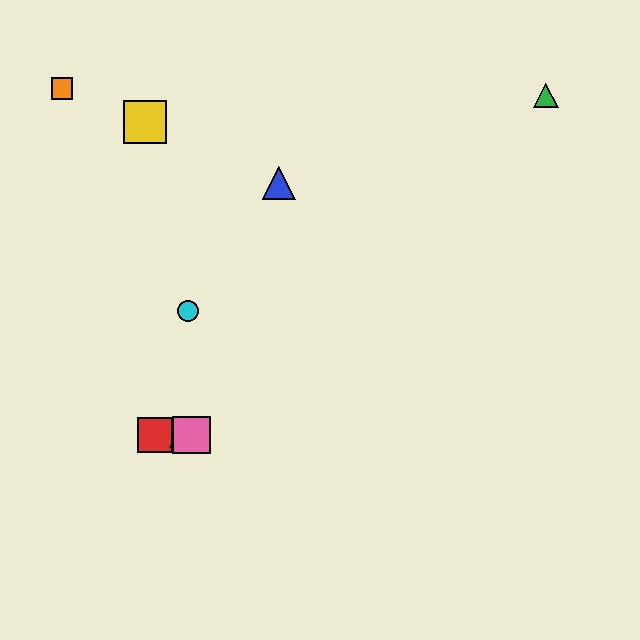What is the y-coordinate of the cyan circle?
The cyan circle is at y≈311.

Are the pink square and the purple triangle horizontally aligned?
Yes, both are at y≈435.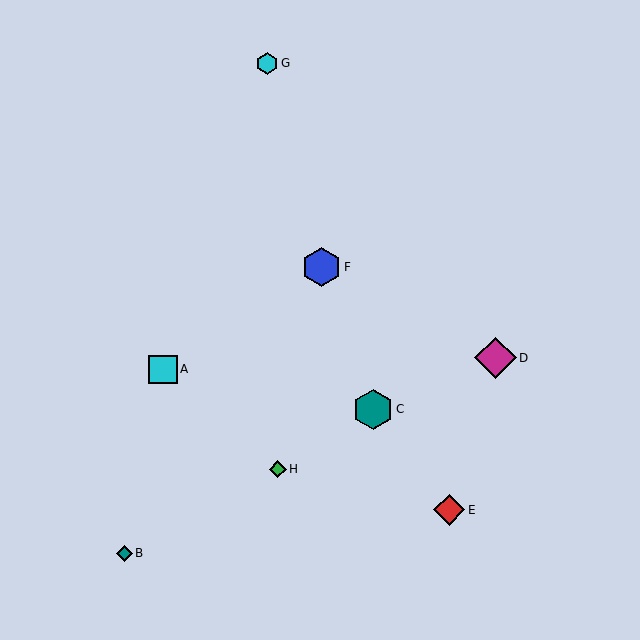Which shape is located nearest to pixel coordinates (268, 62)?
The cyan hexagon (labeled G) at (267, 63) is nearest to that location.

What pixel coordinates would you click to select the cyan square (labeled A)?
Click at (163, 369) to select the cyan square A.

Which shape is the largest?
The magenta diamond (labeled D) is the largest.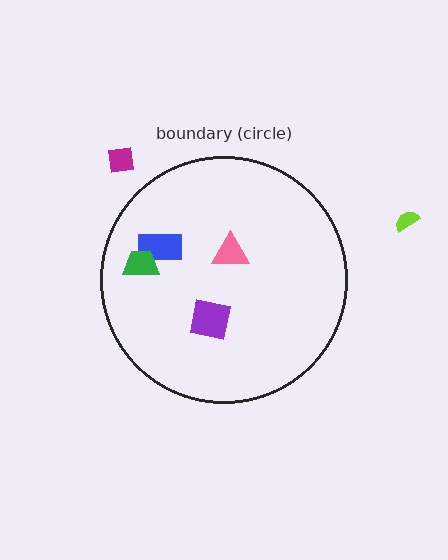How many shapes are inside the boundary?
4 inside, 2 outside.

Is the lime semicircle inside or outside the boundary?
Outside.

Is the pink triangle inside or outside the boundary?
Inside.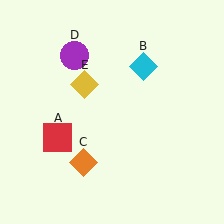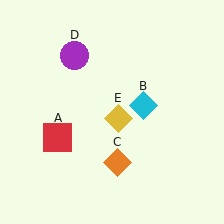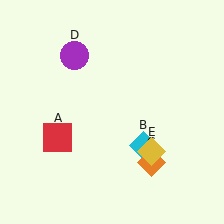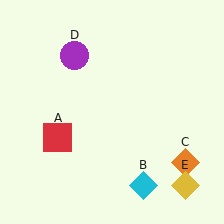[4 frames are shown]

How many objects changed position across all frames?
3 objects changed position: cyan diamond (object B), orange diamond (object C), yellow diamond (object E).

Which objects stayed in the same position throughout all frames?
Red square (object A) and purple circle (object D) remained stationary.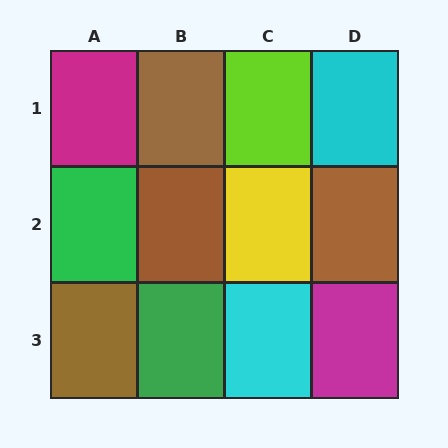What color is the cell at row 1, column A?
Magenta.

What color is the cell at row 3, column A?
Brown.